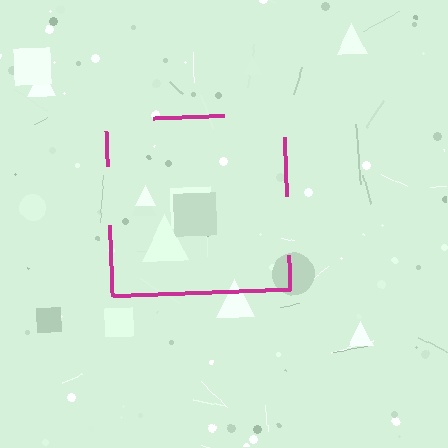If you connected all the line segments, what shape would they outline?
They would outline a square.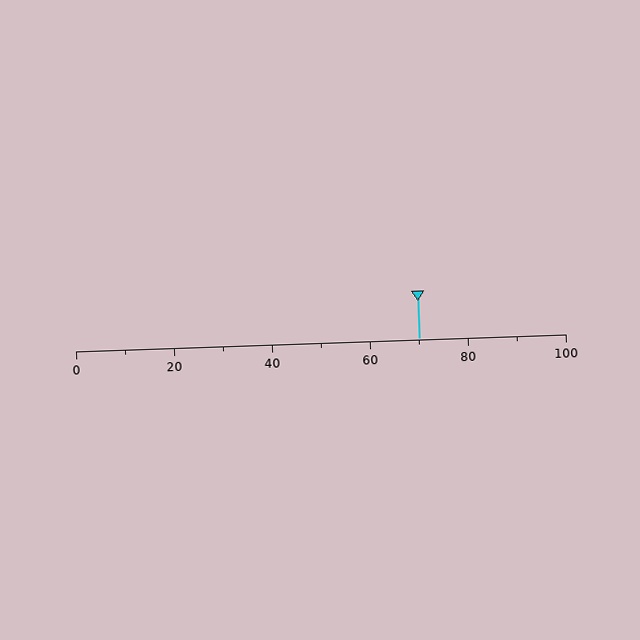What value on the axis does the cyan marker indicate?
The marker indicates approximately 70.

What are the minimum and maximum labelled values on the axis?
The axis runs from 0 to 100.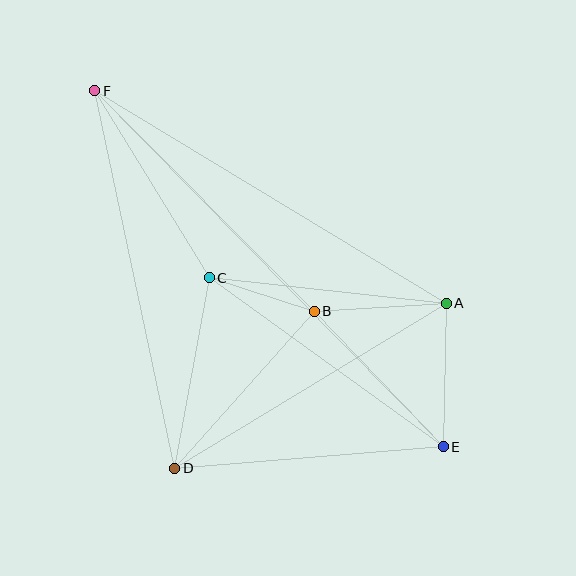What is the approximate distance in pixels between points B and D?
The distance between B and D is approximately 210 pixels.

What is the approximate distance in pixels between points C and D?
The distance between C and D is approximately 194 pixels.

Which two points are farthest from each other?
Points E and F are farthest from each other.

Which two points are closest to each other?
Points B and C are closest to each other.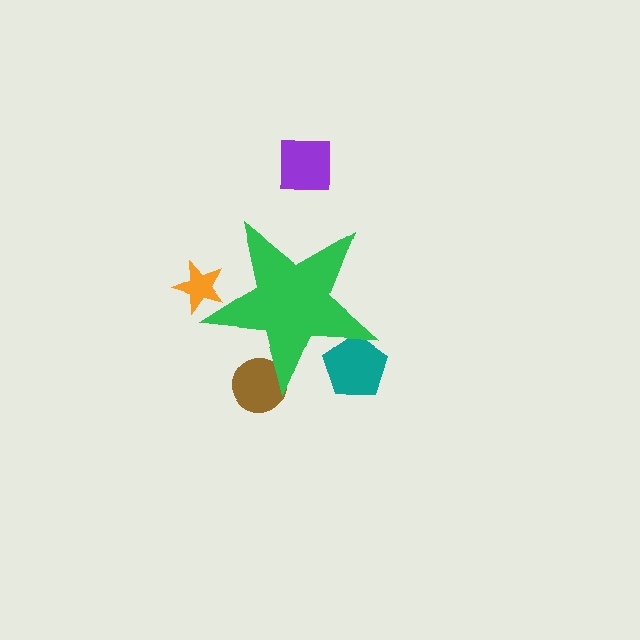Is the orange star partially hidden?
Yes, the orange star is partially hidden behind the green star.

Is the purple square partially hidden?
No, the purple square is fully visible.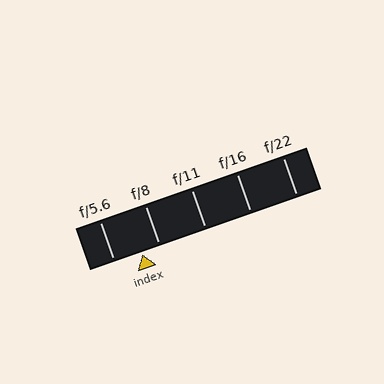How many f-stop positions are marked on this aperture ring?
There are 5 f-stop positions marked.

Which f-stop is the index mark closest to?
The index mark is closest to f/8.